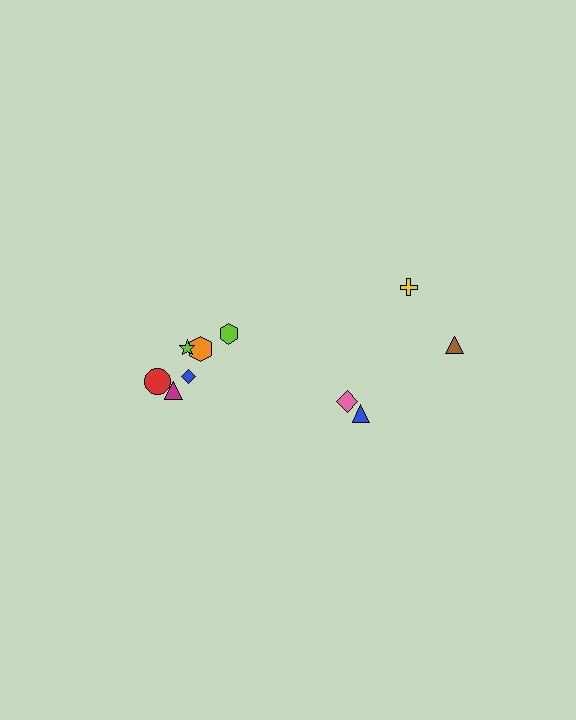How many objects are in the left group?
There are 6 objects.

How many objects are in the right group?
There are 4 objects.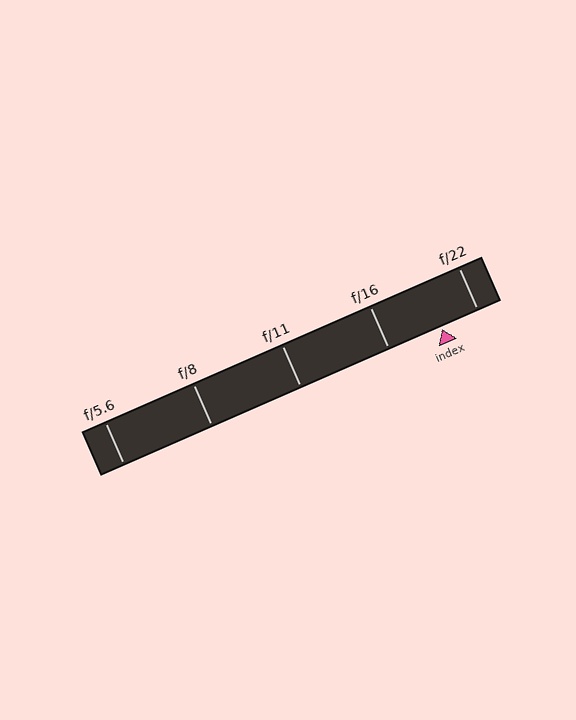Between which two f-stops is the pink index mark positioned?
The index mark is between f/16 and f/22.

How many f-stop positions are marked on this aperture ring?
There are 5 f-stop positions marked.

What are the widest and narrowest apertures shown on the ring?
The widest aperture shown is f/5.6 and the narrowest is f/22.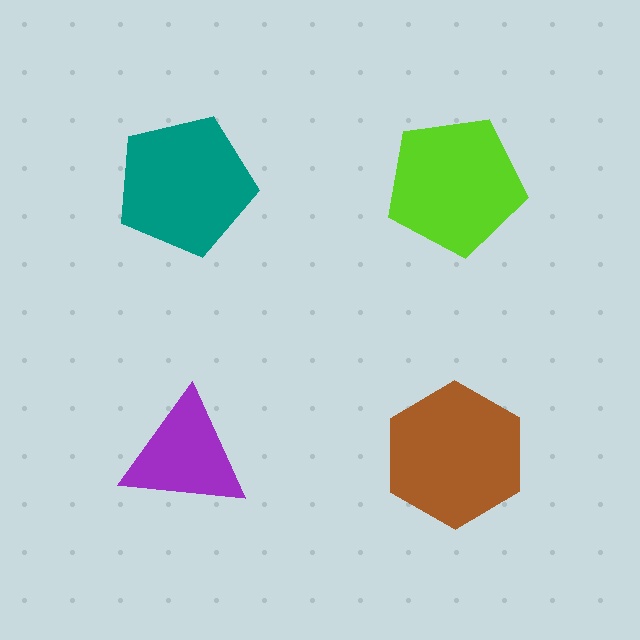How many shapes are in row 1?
2 shapes.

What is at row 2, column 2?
A brown hexagon.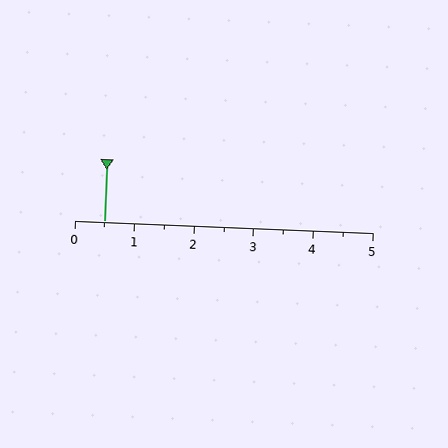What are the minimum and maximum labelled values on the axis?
The axis runs from 0 to 5.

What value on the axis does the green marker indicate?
The marker indicates approximately 0.5.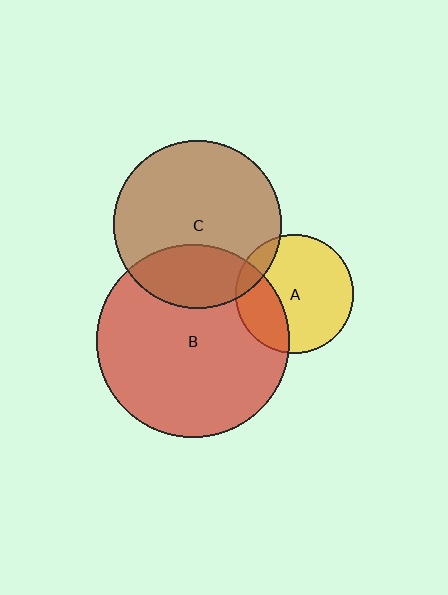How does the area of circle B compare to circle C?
Approximately 1.3 times.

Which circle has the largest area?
Circle B (red).